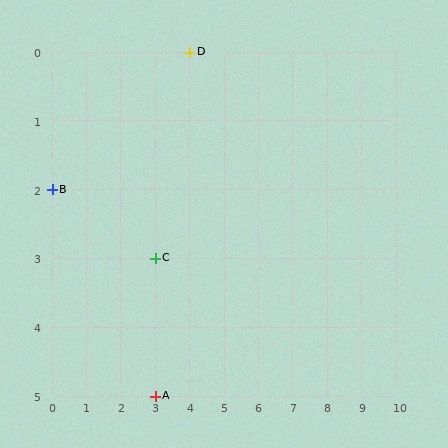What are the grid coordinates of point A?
Point A is at grid coordinates (3, 5).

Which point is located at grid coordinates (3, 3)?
Point C is at (3, 3).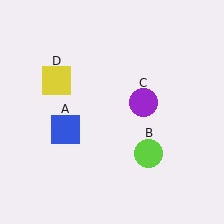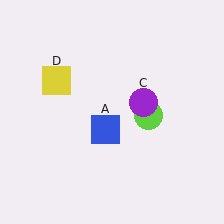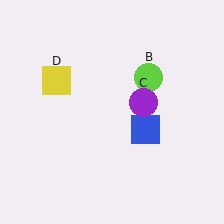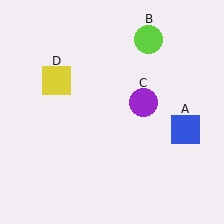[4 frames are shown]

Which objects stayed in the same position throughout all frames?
Purple circle (object C) and yellow square (object D) remained stationary.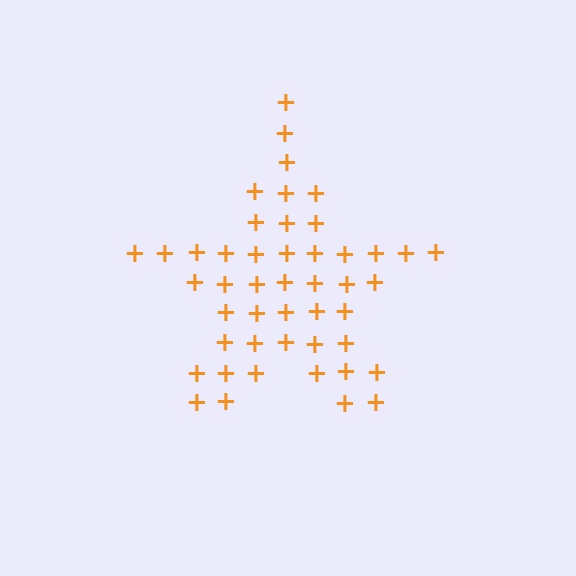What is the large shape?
The large shape is a star.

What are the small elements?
The small elements are plus signs.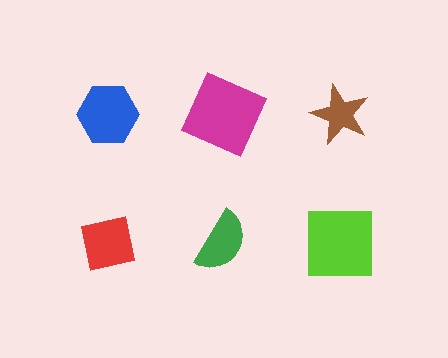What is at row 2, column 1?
A red square.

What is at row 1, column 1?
A blue hexagon.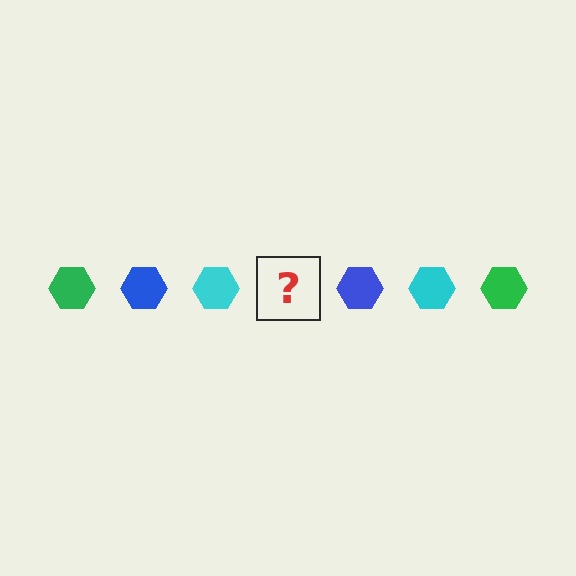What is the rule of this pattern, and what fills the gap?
The rule is that the pattern cycles through green, blue, cyan hexagons. The gap should be filled with a green hexagon.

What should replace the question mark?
The question mark should be replaced with a green hexagon.